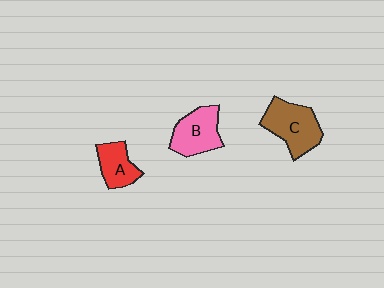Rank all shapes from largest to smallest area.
From largest to smallest: C (brown), B (pink), A (red).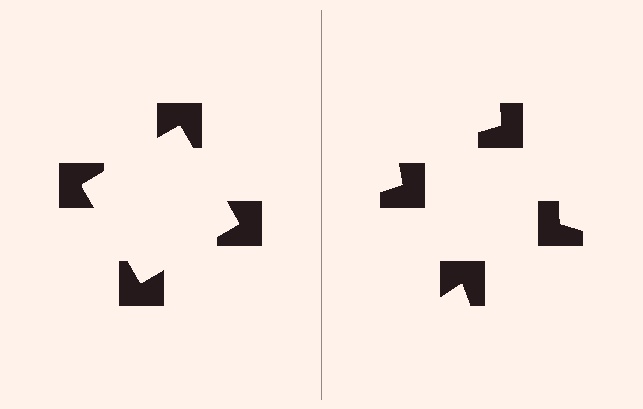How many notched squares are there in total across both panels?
8 — 4 on each side.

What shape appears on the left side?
An illusory square.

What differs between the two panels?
The notched squares are positioned identically on both sides; only the wedge orientations differ. On the left they align to a square; on the right they are misaligned.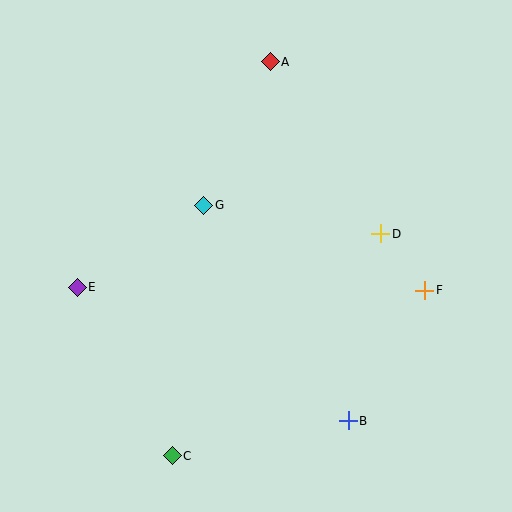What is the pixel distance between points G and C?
The distance between G and C is 252 pixels.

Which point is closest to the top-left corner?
Point A is closest to the top-left corner.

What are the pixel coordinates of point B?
Point B is at (348, 421).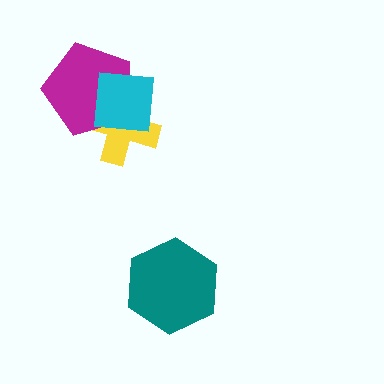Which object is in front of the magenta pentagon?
The cyan square is in front of the magenta pentagon.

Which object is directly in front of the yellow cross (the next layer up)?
The magenta pentagon is directly in front of the yellow cross.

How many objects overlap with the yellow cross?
2 objects overlap with the yellow cross.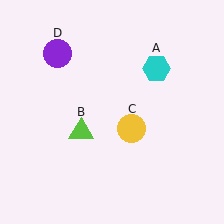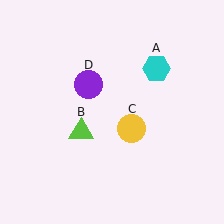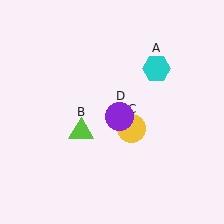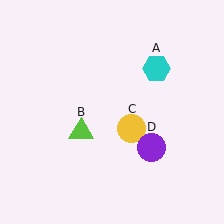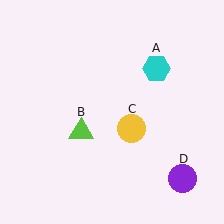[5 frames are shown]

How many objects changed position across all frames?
1 object changed position: purple circle (object D).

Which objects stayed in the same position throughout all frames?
Cyan hexagon (object A) and lime triangle (object B) and yellow circle (object C) remained stationary.